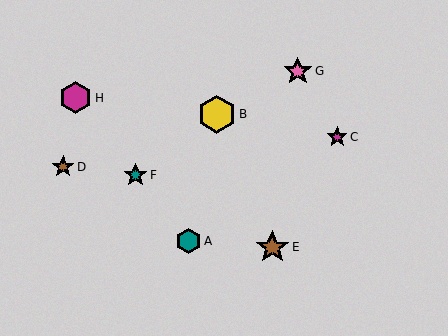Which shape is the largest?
The yellow hexagon (labeled B) is the largest.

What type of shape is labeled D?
Shape D is a brown star.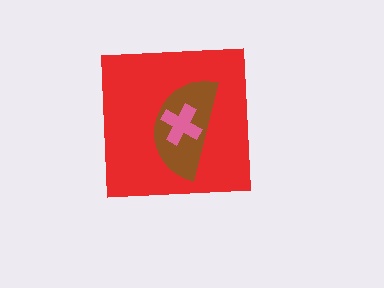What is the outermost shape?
The red square.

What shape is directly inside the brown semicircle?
The pink cross.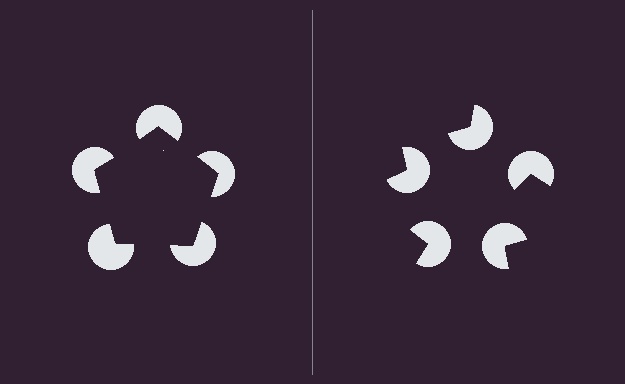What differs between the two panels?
The pac-man discs are positioned identically on both sides; only the wedge orientations differ. On the left they align to a pentagon; on the right they are misaligned.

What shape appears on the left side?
An illusory pentagon.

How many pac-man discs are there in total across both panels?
10 — 5 on each side.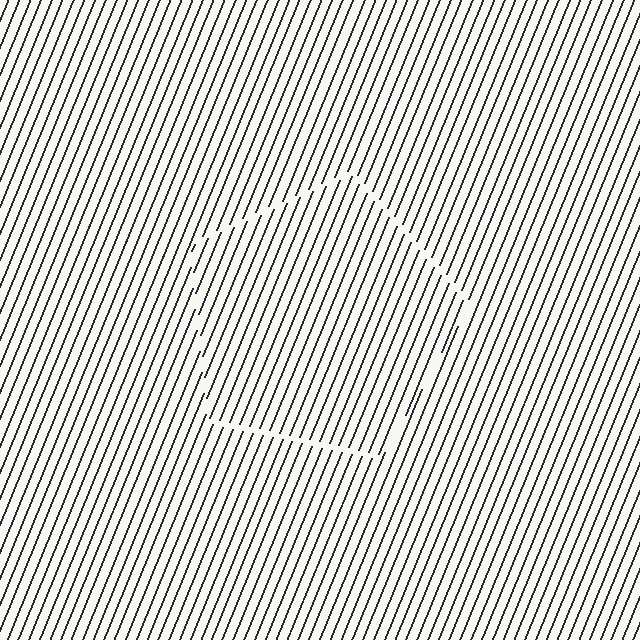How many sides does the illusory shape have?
5 sides — the line-ends trace a pentagon.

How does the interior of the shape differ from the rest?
The interior of the shape contains the same grating, shifted by half a period — the contour is defined by the phase discontinuity where line-ends from the inner and outer gratings abut.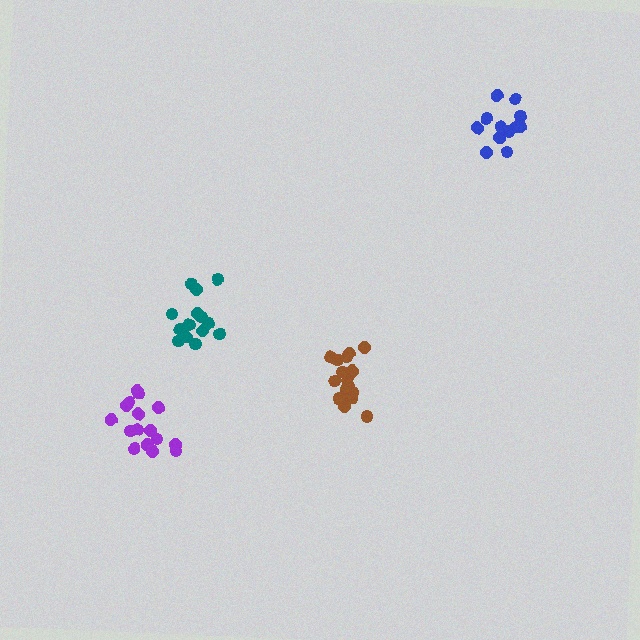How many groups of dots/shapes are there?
There are 4 groups.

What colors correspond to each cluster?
The clusters are colored: brown, teal, purple, blue.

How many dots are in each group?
Group 1: 16 dots, Group 2: 14 dots, Group 3: 16 dots, Group 4: 12 dots (58 total).